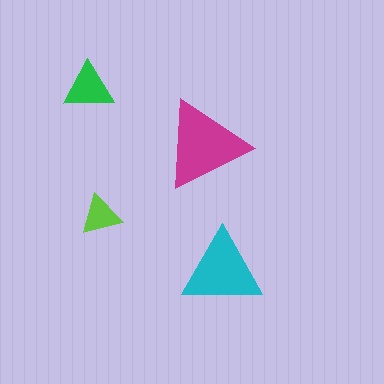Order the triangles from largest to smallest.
the magenta one, the cyan one, the green one, the lime one.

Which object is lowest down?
The cyan triangle is bottommost.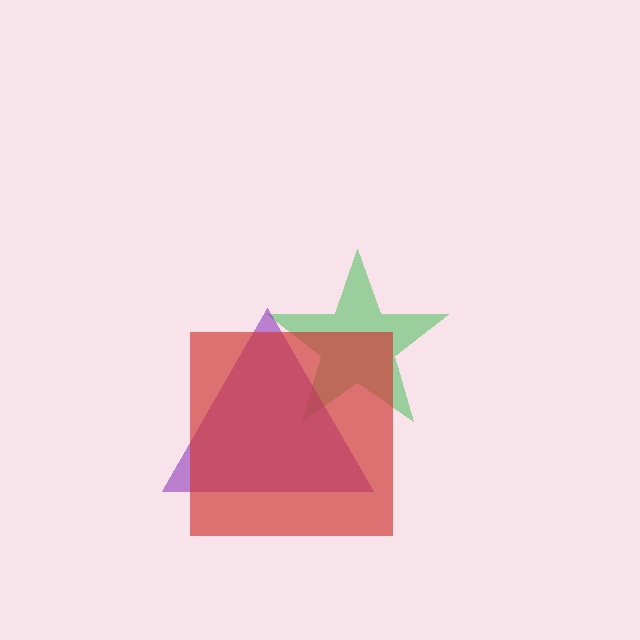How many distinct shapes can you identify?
There are 3 distinct shapes: a green star, a purple triangle, a red square.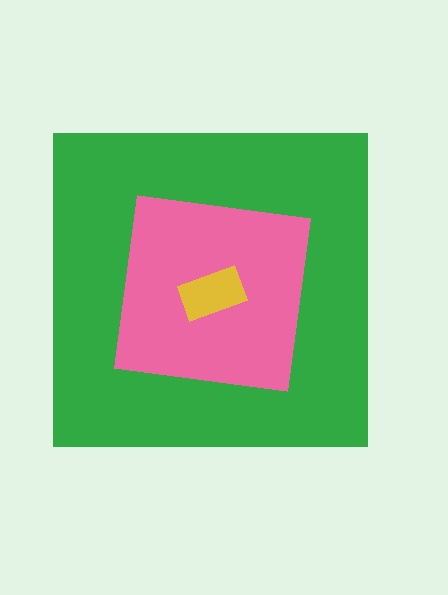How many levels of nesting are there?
3.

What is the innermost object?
The yellow rectangle.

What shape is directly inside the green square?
The pink square.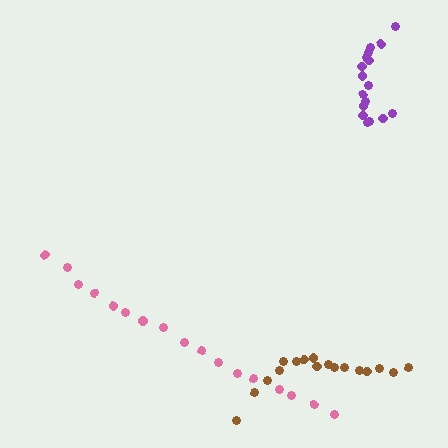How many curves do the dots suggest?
There are 3 distinct paths.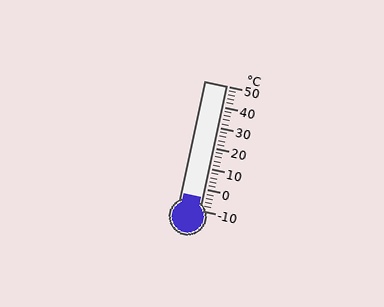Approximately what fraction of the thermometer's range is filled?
The thermometer is filled to approximately 10% of its range.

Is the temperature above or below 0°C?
The temperature is below 0°C.